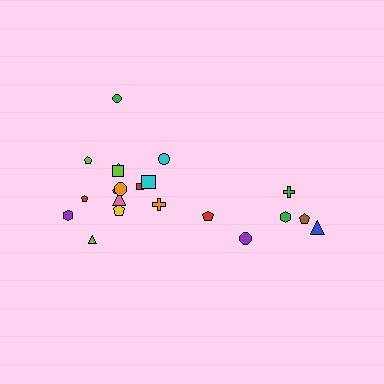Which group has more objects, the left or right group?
The left group.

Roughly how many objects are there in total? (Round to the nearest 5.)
Roughly 20 objects in total.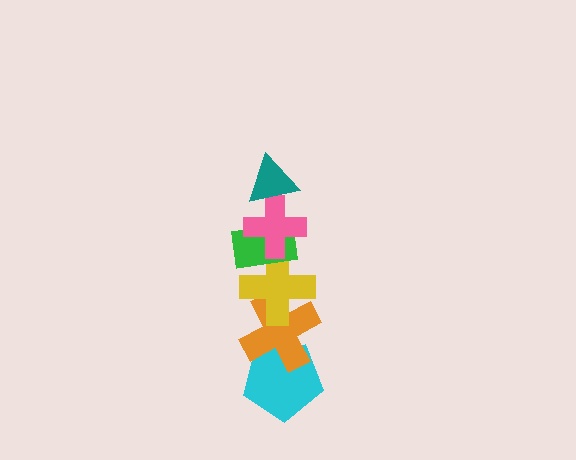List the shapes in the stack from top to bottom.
From top to bottom: the teal triangle, the pink cross, the green rectangle, the yellow cross, the orange cross, the cyan pentagon.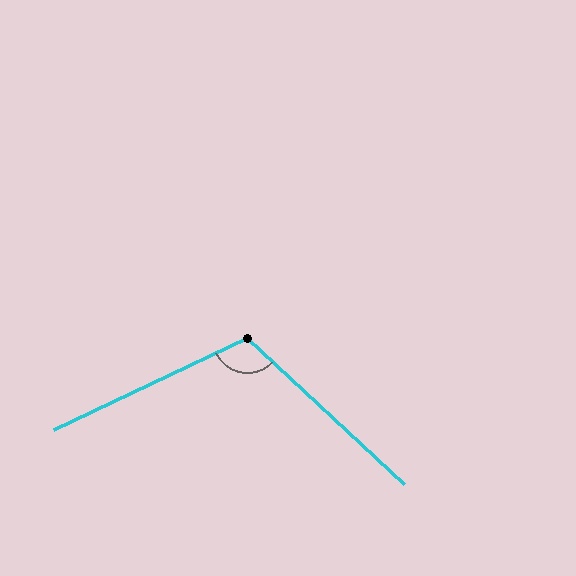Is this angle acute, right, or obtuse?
It is obtuse.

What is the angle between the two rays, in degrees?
Approximately 112 degrees.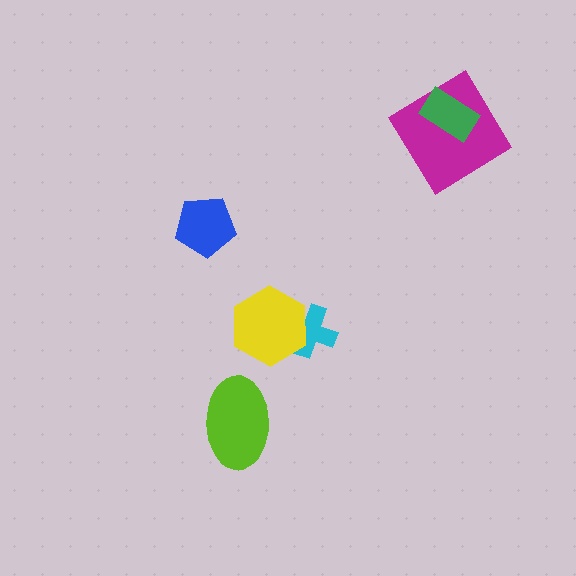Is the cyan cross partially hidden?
Yes, it is partially covered by another shape.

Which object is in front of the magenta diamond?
The green rectangle is in front of the magenta diamond.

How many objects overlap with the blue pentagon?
0 objects overlap with the blue pentagon.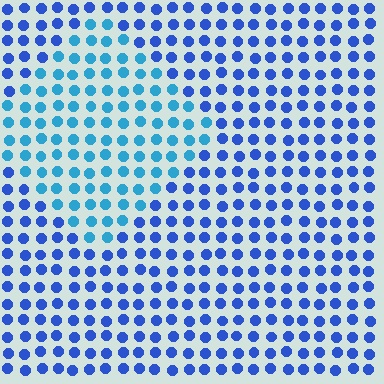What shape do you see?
I see a diamond.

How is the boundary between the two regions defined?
The boundary is defined purely by a slight shift in hue (about 30 degrees). Spacing, size, and orientation are identical on both sides.